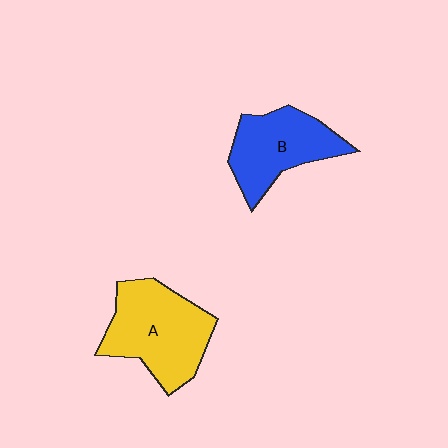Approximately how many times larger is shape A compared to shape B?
Approximately 1.3 times.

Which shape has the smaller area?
Shape B (blue).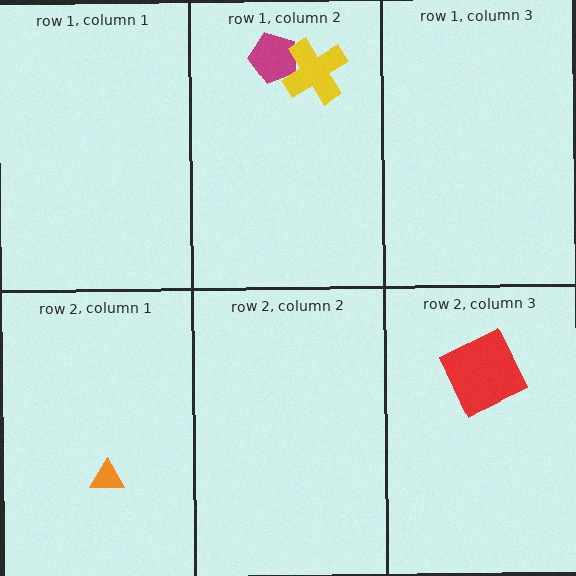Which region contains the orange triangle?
The row 2, column 1 region.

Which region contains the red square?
The row 2, column 3 region.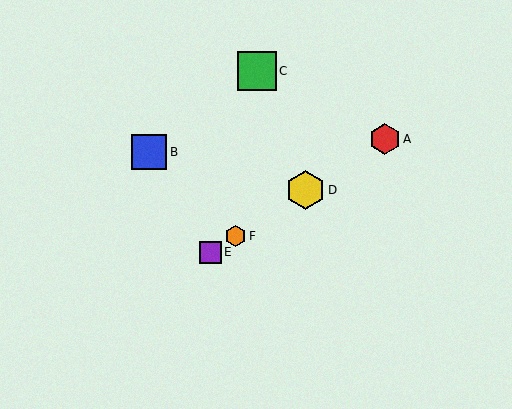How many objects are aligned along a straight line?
4 objects (A, D, E, F) are aligned along a straight line.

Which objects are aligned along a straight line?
Objects A, D, E, F are aligned along a straight line.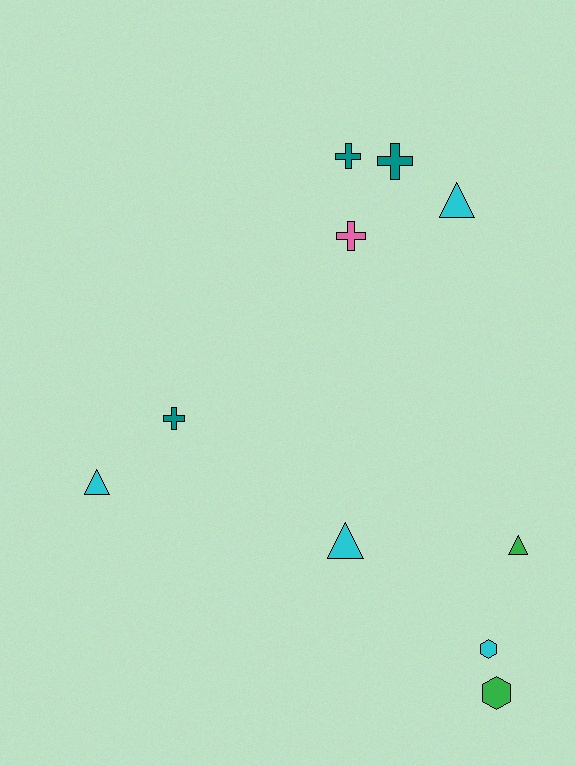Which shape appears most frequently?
Triangle, with 4 objects.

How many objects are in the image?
There are 10 objects.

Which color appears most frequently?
Cyan, with 4 objects.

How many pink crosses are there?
There is 1 pink cross.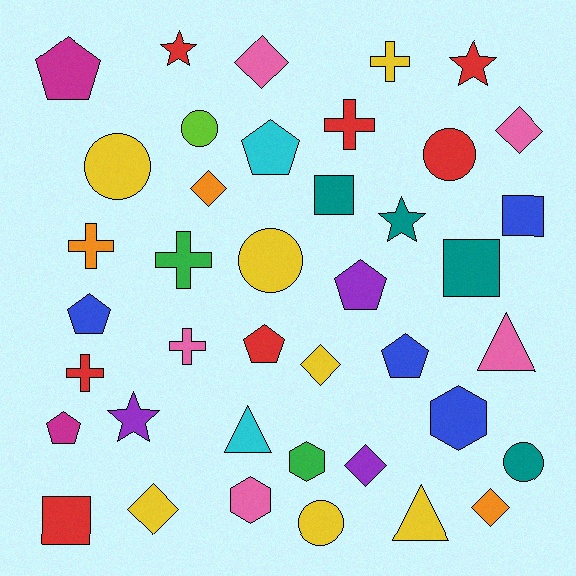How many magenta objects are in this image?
There are 2 magenta objects.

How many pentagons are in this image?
There are 7 pentagons.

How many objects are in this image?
There are 40 objects.